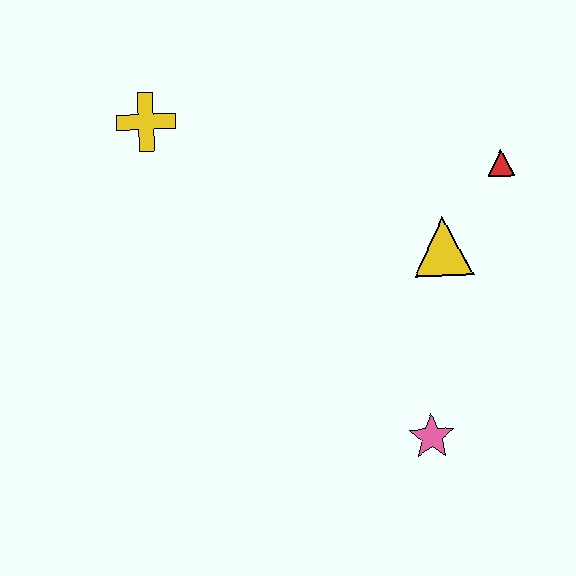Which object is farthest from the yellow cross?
The pink star is farthest from the yellow cross.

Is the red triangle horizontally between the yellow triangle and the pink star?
No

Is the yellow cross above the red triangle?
Yes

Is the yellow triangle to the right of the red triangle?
No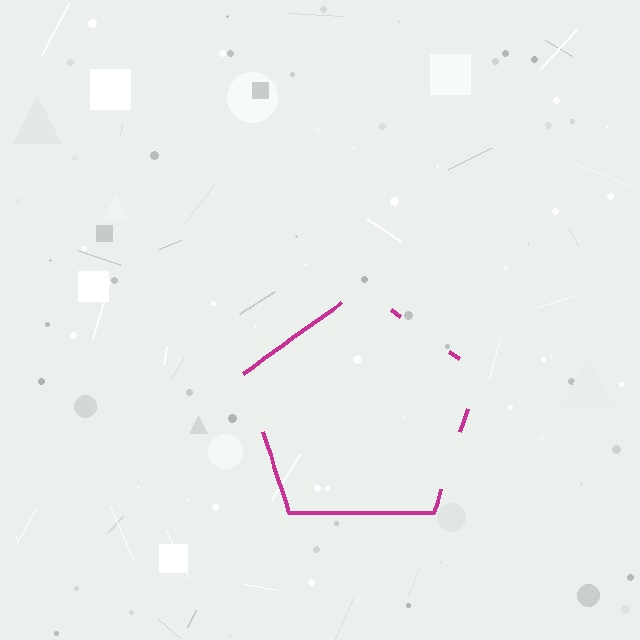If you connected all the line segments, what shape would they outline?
They would outline a pentagon.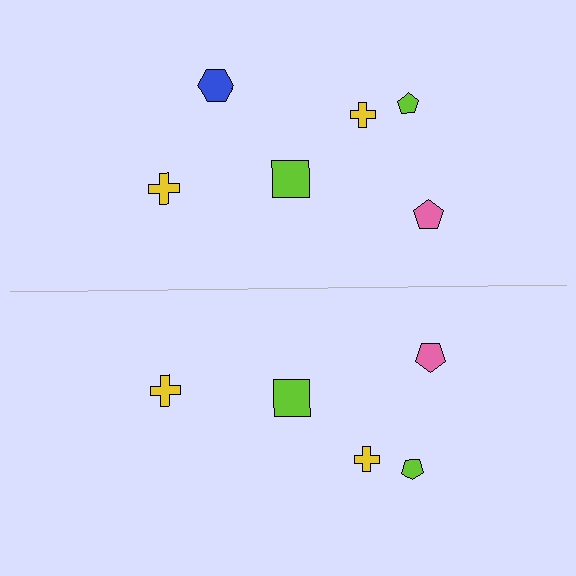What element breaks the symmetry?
A blue hexagon is missing from the bottom side.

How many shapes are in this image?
There are 11 shapes in this image.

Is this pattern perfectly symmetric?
No, the pattern is not perfectly symmetric. A blue hexagon is missing from the bottom side.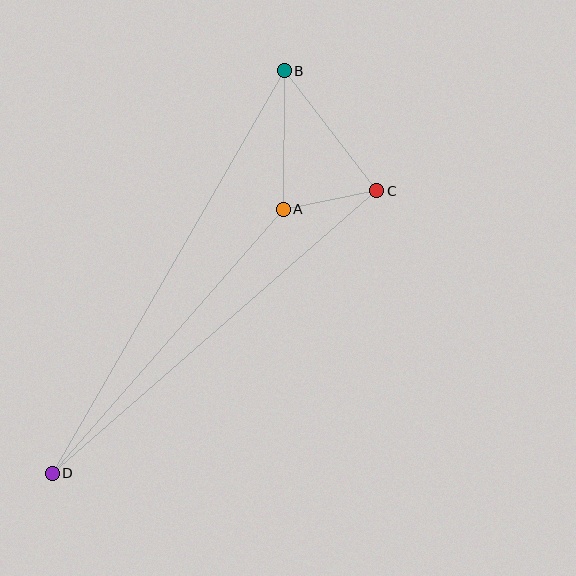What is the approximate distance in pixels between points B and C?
The distance between B and C is approximately 152 pixels.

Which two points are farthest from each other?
Points B and D are farthest from each other.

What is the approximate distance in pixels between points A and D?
The distance between A and D is approximately 351 pixels.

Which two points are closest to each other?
Points A and C are closest to each other.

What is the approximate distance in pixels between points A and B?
The distance between A and B is approximately 138 pixels.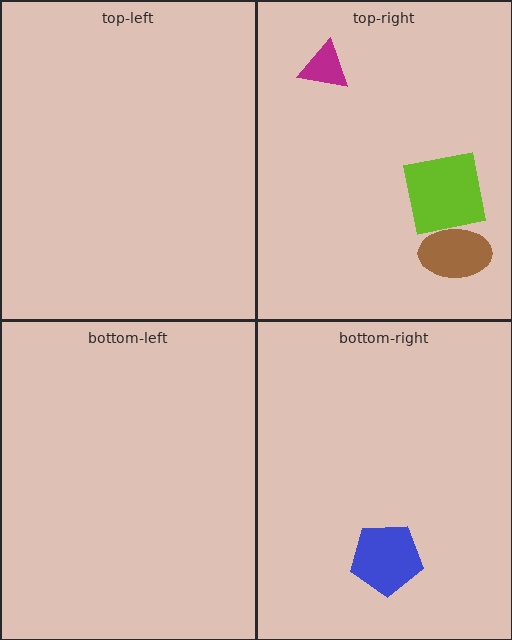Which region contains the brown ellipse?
The top-right region.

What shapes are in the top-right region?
The magenta triangle, the brown ellipse, the lime square.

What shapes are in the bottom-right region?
The blue pentagon.